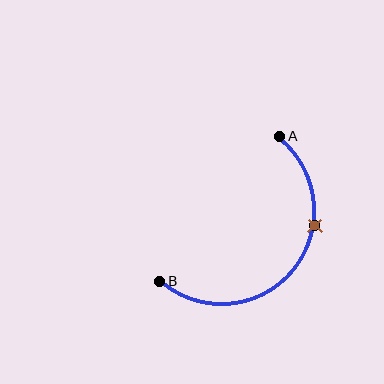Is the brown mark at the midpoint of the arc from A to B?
No. The brown mark lies on the arc but is closer to endpoint A. The arc midpoint would be at the point on the curve equidistant along the arc from both A and B.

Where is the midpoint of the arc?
The arc midpoint is the point on the curve farthest from the straight line joining A and B. It sits below and to the right of that line.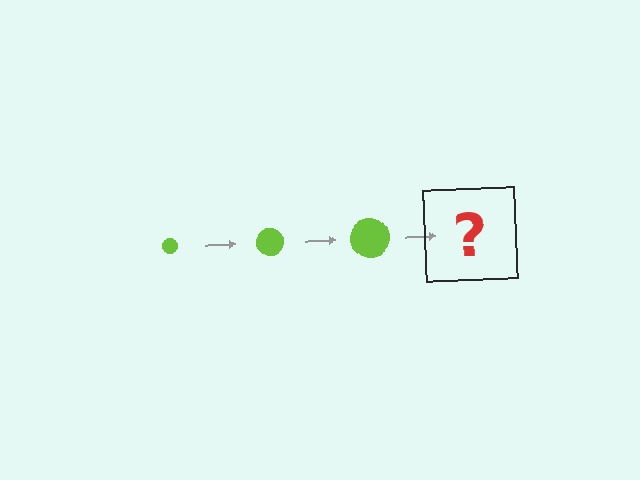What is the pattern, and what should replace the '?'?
The pattern is that the circle gets progressively larger each step. The '?' should be a lime circle, larger than the previous one.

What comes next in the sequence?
The next element should be a lime circle, larger than the previous one.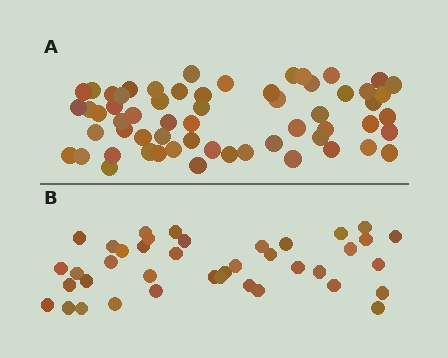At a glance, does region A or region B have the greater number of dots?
Region A (the top region) has more dots.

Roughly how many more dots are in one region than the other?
Region A has approximately 20 more dots than region B.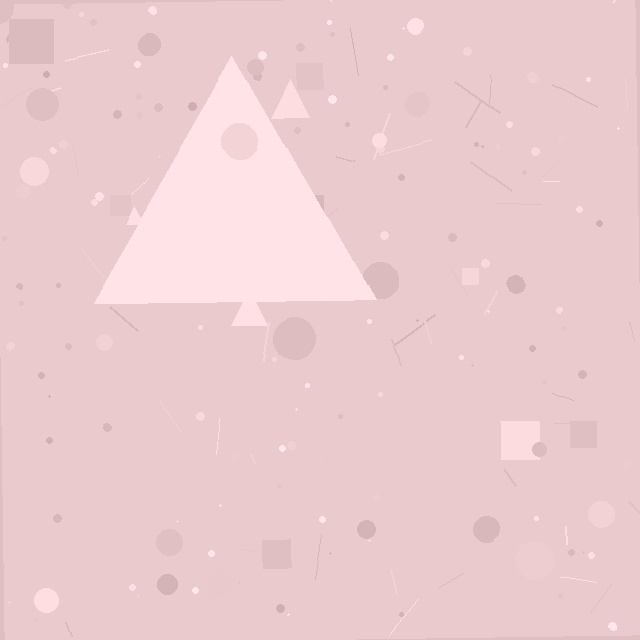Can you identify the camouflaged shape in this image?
The camouflaged shape is a triangle.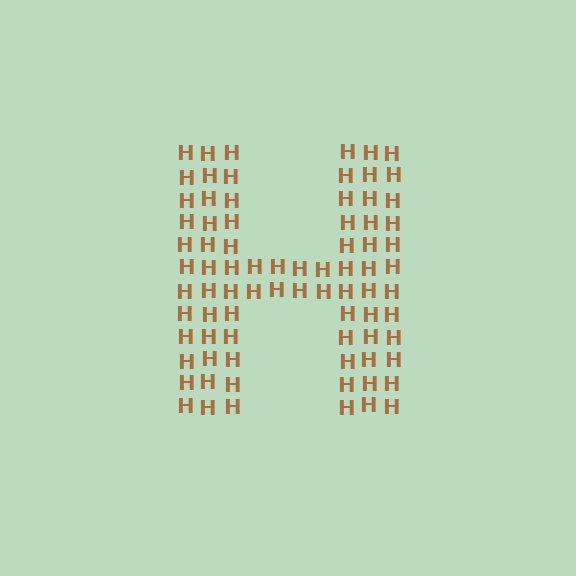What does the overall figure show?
The overall figure shows the letter H.